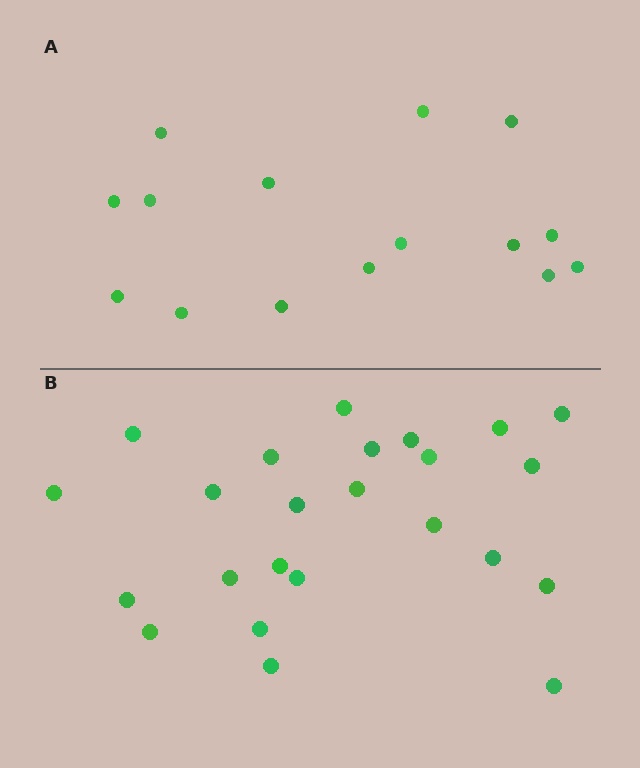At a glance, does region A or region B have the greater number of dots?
Region B (the bottom region) has more dots.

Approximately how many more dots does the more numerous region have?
Region B has roughly 8 or so more dots than region A.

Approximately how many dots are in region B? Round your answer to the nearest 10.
About 20 dots. (The exact count is 24, which rounds to 20.)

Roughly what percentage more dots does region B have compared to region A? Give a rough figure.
About 60% more.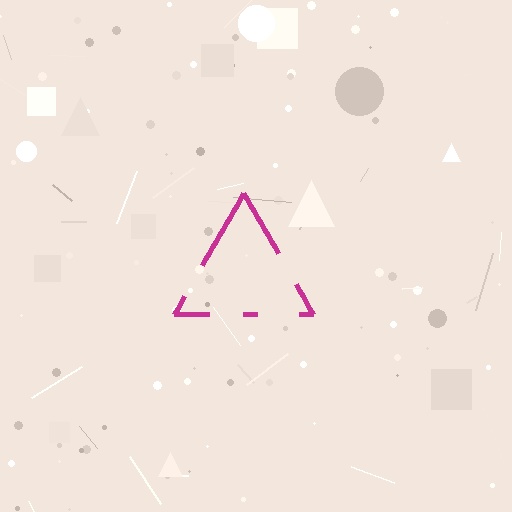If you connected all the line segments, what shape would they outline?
They would outline a triangle.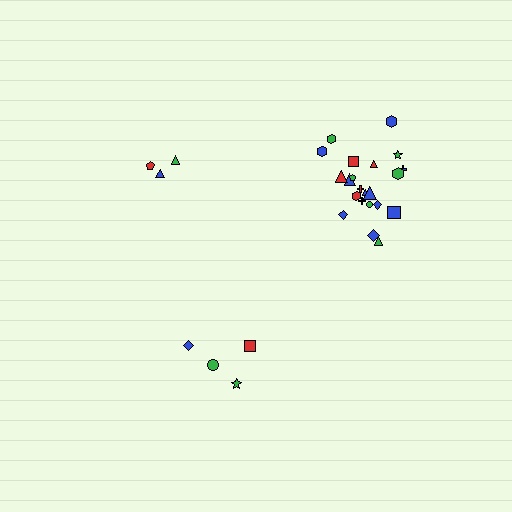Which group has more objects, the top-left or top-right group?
The top-right group.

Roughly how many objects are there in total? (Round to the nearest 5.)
Roughly 30 objects in total.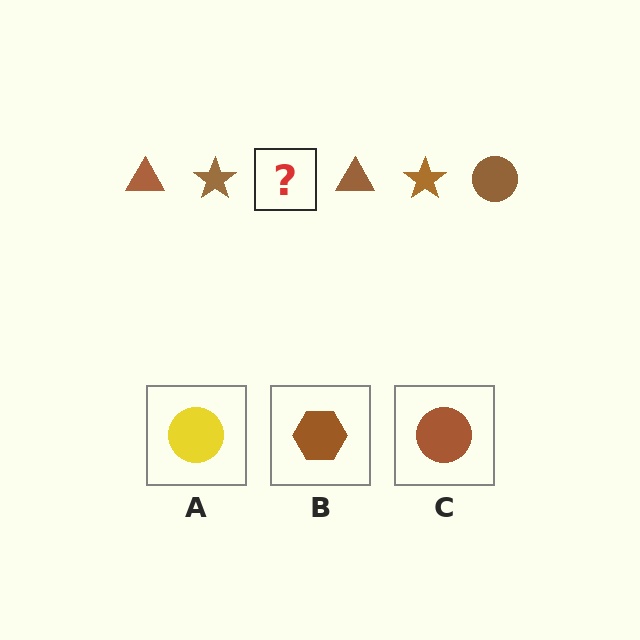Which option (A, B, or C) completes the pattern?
C.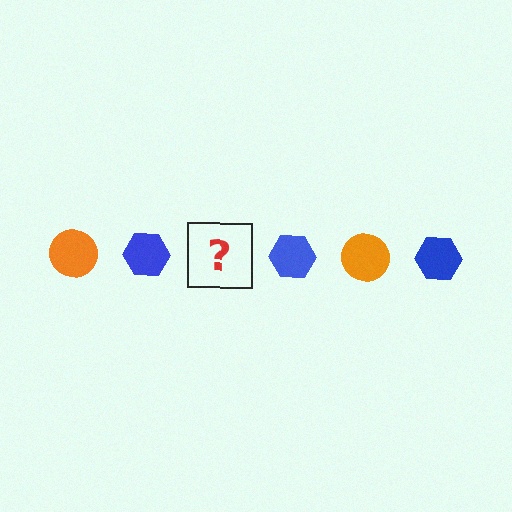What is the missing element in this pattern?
The missing element is an orange circle.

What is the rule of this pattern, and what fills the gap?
The rule is that the pattern alternates between orange circle and blue hexagon. The gap should be filled with an orange circle.